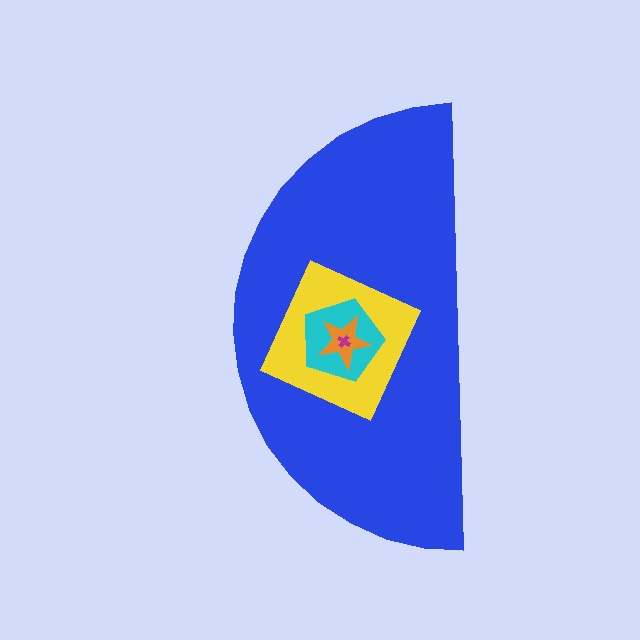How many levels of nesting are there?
5.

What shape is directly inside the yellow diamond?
The cyan pentagon.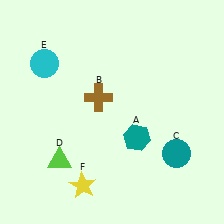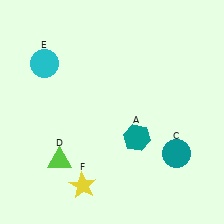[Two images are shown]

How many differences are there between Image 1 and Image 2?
There is 1 difference between the two images.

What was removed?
The brown cross (B) was removed in Image 2.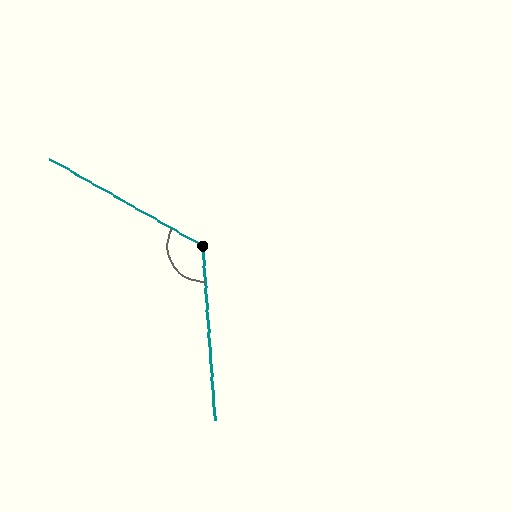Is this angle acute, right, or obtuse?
It is obtuse.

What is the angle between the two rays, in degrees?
Approximately 124 degrees.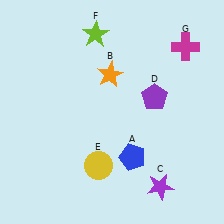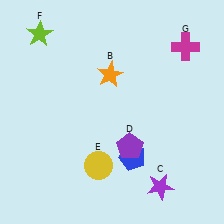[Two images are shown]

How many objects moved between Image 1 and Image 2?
2 objects moved between the two images.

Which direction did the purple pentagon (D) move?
The purple pentagon (D) moved down.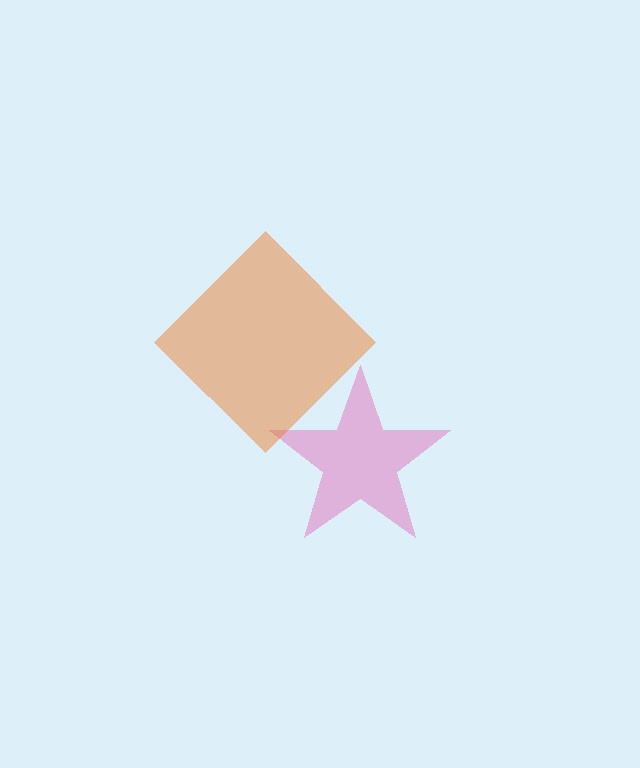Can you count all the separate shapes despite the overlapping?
Yes, there are 2 separate shapes.